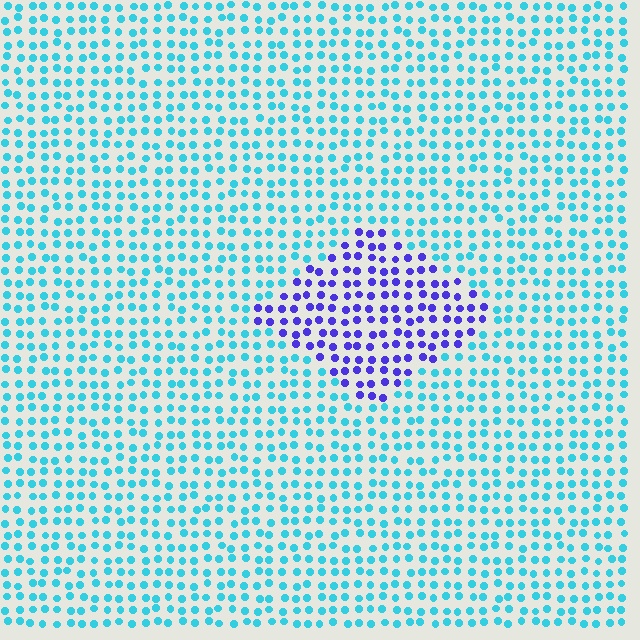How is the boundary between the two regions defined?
The boundary is defined purely by a slight shift in hue (about 62 degrees). Spacing, size, and orientation are identical on both sides.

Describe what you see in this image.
The image is filled with small cyan elements in a uniform arrangement. A diamond-shaped region is visible where the elements are tinted to a slightly different hue, forming a subtle color boundary.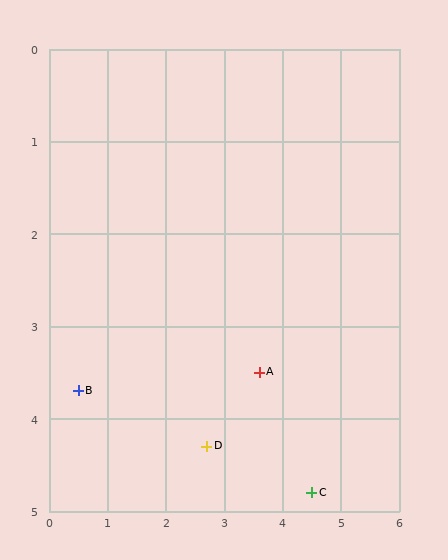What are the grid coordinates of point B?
Point B is at approximately (0.5, 3.7).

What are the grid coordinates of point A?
Point A is at approximately (3.6, 3.5).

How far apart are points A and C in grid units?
Points A and C are about 1.6 grid units apart.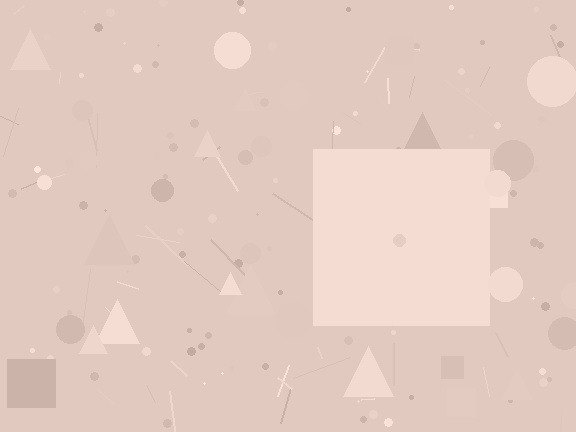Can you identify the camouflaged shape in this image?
The camouflaged shape is a square.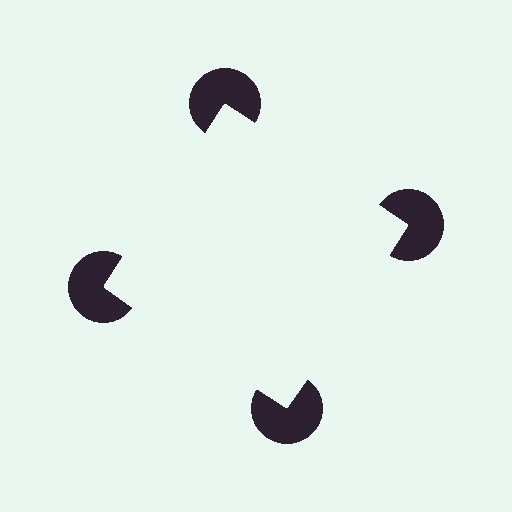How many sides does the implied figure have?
4 sides.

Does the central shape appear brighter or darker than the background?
It typically appears slightly brighter than the background, even though no actual brightness change is drawn.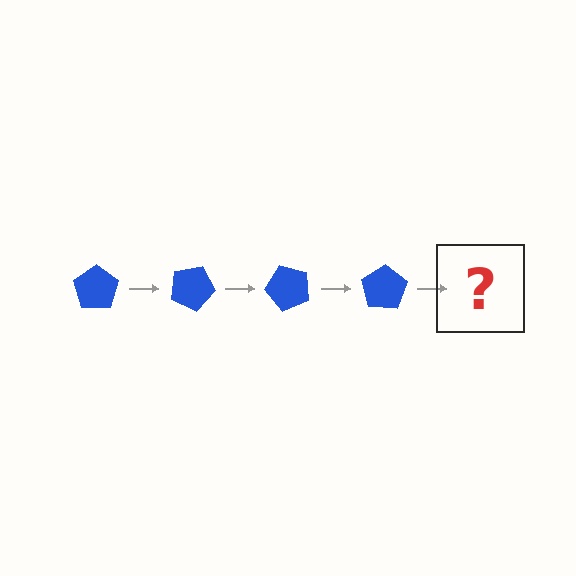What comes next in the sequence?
The next element should be a blue pentagon rotated 100 degrees.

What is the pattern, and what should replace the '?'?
The pattern is that the pentagon rotates 25 degrees each step. The '?' should be a blue pentagon rotated 100 degrees.